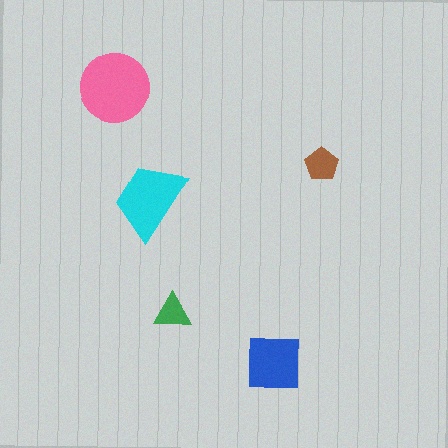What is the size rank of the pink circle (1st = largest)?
1st.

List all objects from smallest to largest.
The green triangle, the brown pentagon, the blue square, the cyan trapezoid, the pink circle.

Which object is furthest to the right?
The brown pentagon is rightmost.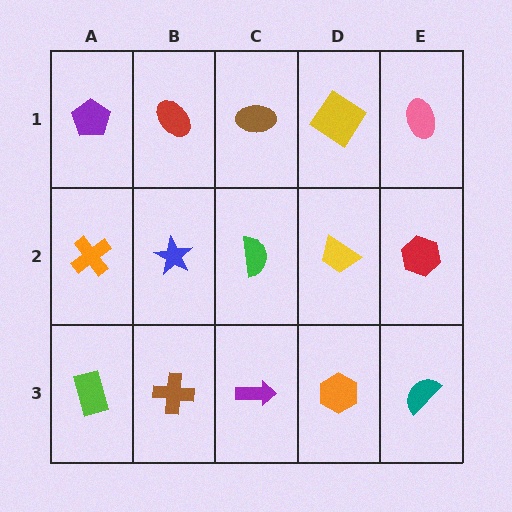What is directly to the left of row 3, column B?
A lime rectangle.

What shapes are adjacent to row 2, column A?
A purple pentagon (row 1, column A), a lime rectangle (row 3, column A), a blue star (row 2, column B).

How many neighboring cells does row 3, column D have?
3.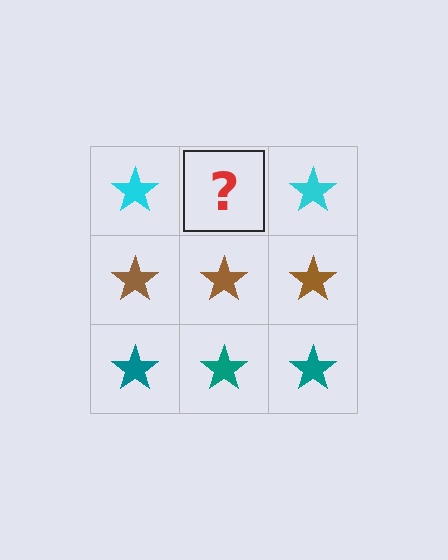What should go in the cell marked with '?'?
The missing cell should contain a cyan star.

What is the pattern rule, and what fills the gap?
The rule is that each row has a consistent color. The gap should be filled with a cyan star.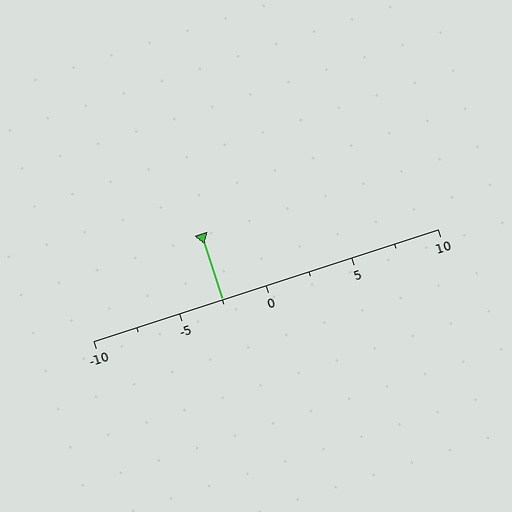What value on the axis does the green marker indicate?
The marker indicates approximately -2.5.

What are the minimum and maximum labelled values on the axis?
The axis runs from -10 to 10.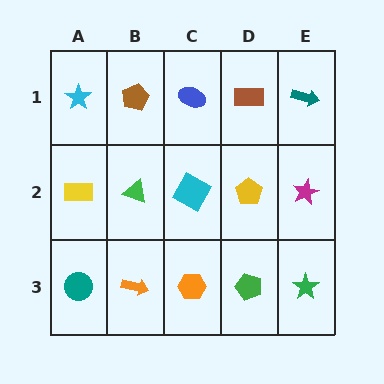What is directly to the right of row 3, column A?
An orange arrow.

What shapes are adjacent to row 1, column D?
A yellow pentagon (row 2, column D), a blue ellipse (row 1, column C), a teal arrow (row 1, column E).